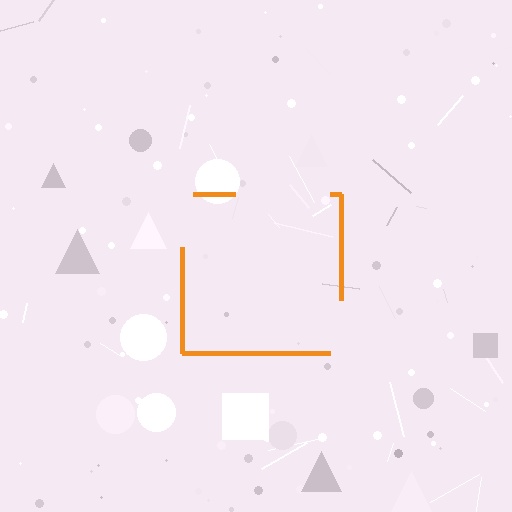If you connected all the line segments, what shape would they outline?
They would outline a square.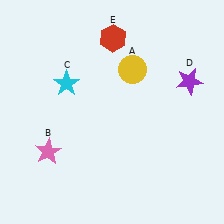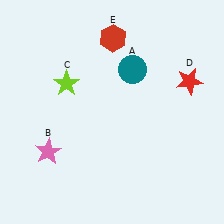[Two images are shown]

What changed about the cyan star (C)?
In Image 1, C is cyan. In Image 2, it changed to lime.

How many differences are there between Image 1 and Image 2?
There are 3 differences between the two images.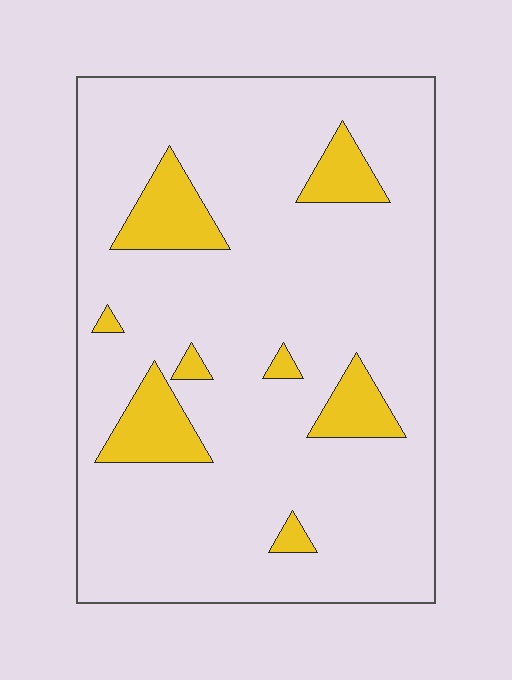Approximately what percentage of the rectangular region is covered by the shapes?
Approximately 15%.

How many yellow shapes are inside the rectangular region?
8.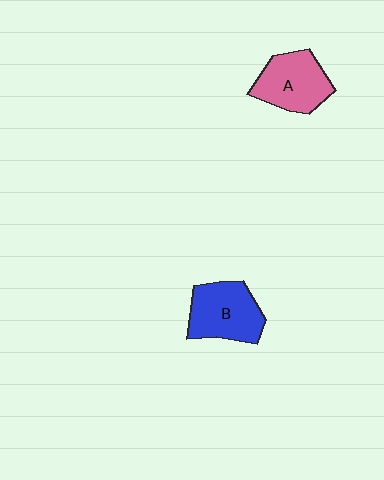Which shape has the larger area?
Shape B (blue).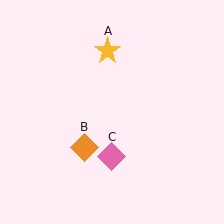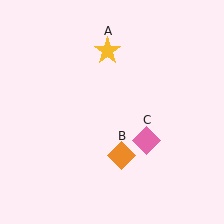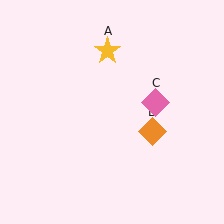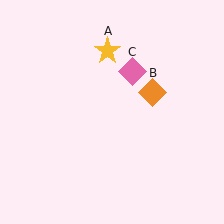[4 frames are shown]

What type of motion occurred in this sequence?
The orange diamond (object B), pink diamond (object C) rotated counterclockwise around the center of the scene.